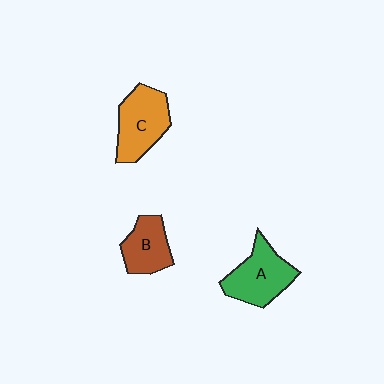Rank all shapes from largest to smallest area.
From largest to smallest: C (orange), A (green), B (brown).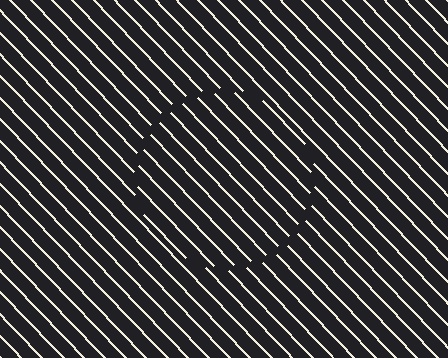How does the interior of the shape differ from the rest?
The interior of the shape contains the same grating, shifted by half a period — the contour is defined by the phase discontinuity where line-ends from the inner and outer gratings abut.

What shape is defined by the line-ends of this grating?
An illusory circle. The interior of the shape contains the same grating, shifted by half a period — the contour is defined by the phase discontinuity where line-ends from the inner and outer gratings abut.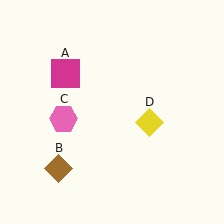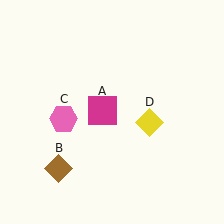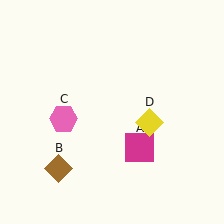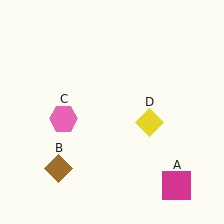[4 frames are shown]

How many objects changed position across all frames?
1 object changed position: magenta square (object A).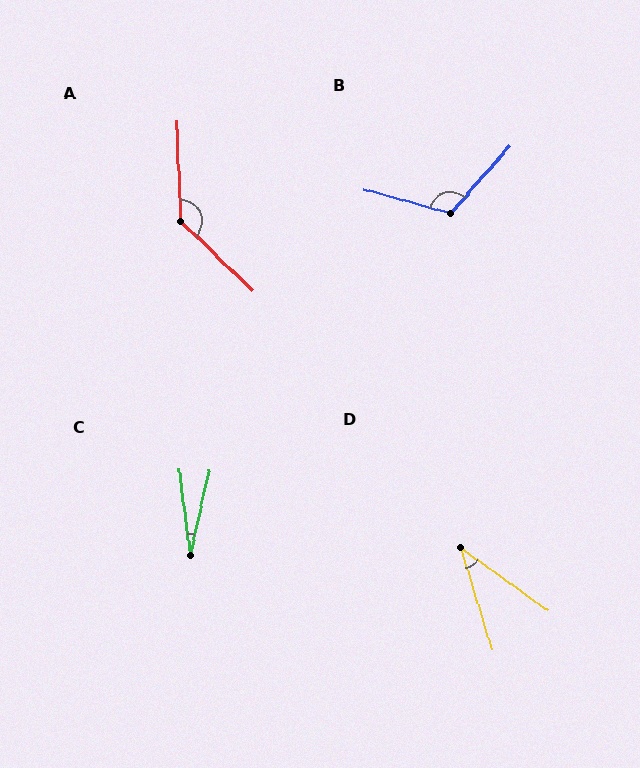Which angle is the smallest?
C, at approximately 20 degrees.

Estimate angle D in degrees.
Approximately 37 degrees.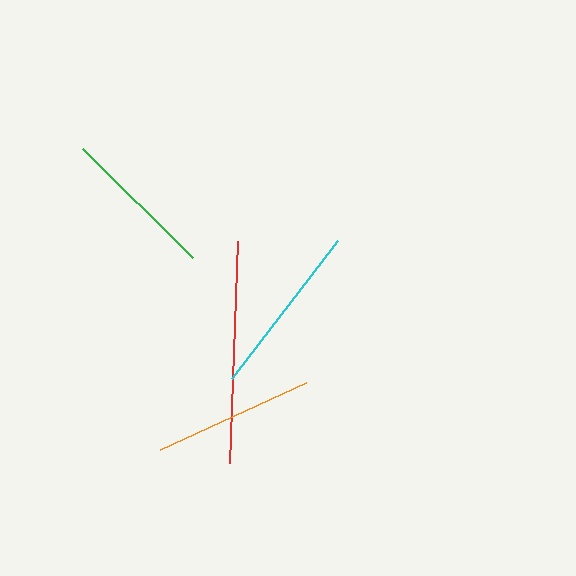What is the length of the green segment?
The green segment is approximately 155 pixels long.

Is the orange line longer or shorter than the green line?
The orange line is longer than the green line.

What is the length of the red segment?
The red segment is approximately 223 pixels long.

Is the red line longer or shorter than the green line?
The red line is longer than the green line.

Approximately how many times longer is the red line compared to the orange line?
The red line is approximately 1.4 times the length of the orange line.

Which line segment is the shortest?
The green line is the shortest at approximately 155 pixels.